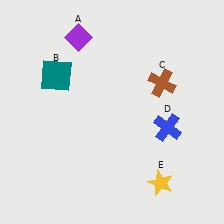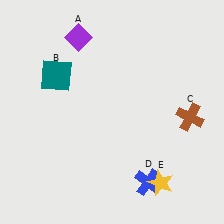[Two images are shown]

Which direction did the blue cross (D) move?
The blue cross (D) moved down.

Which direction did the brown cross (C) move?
The brown cross (C) moved down.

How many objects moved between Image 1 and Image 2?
2 objects moved between the two images.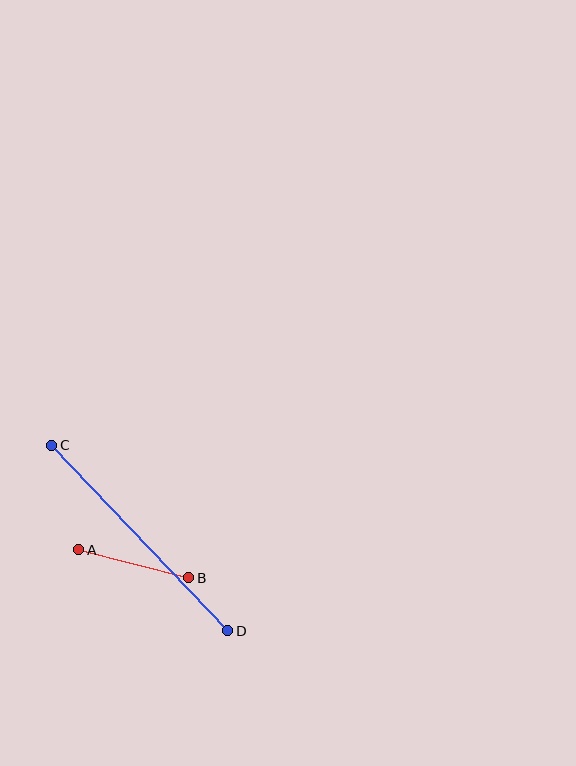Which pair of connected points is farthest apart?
Points C and D are farthest apart.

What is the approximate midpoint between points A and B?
The midpoint is at approximately (134, 564) pixels.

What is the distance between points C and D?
The distance is approximately 256 pixels.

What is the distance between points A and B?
The distance is approximately 113 pixels.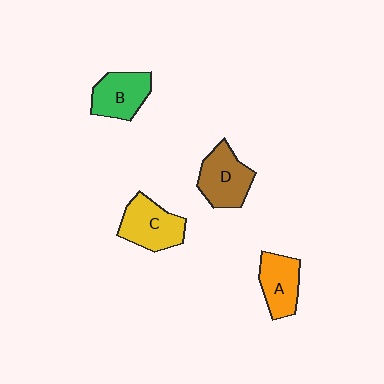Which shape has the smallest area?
Shape A (orange).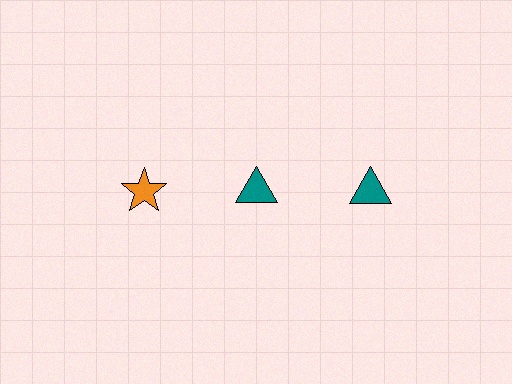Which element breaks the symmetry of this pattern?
The orange star in the top row, leftmost column breaks the symmetry. All other shapes are teal triangles.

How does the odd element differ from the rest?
It differs in both color (orange instead of teal) and shape (star instead of triangle).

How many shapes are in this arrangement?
There are 3 shapes arranged in a grid pattern.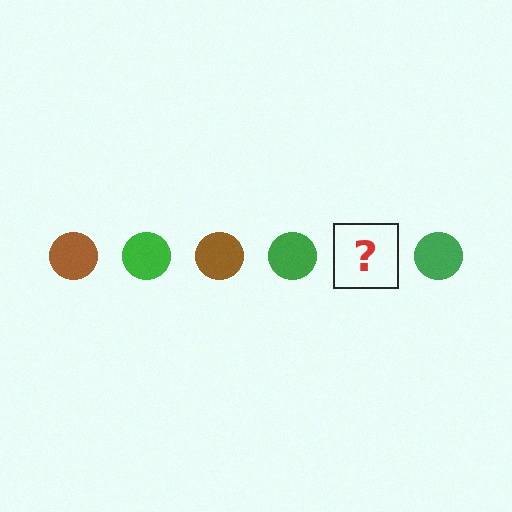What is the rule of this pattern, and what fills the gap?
The rule is that the pattern cycles through brown, green circles. The gap should be filled with a brown circle.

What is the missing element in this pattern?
The missing element is a brown circle.